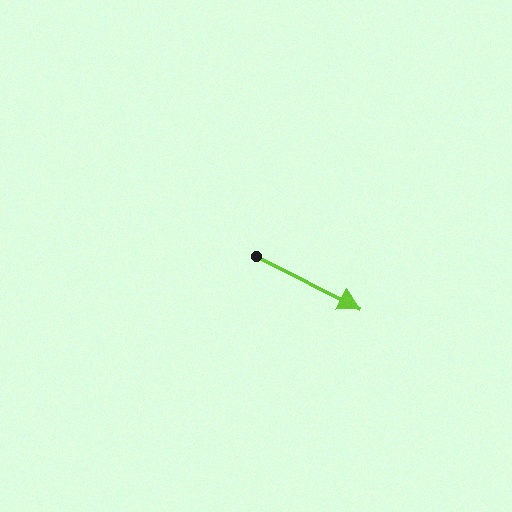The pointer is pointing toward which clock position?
Roughly 4 o'clock.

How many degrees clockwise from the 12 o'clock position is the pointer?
Approximately 117 degrees.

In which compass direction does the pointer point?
Southeast.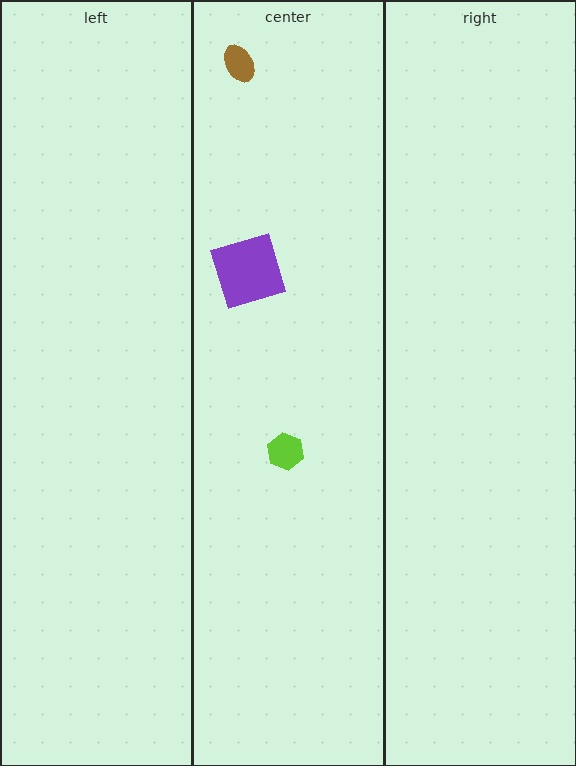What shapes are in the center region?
The purple square, the lime hexagon, the brown ellipse.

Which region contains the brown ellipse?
The center region.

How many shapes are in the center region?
3.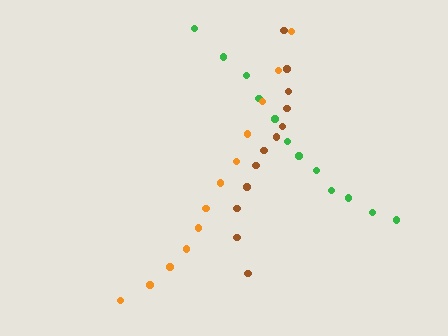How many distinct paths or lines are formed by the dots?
There are 3 distinct paths.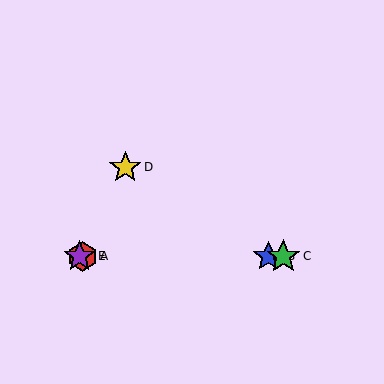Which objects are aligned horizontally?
Objects A, B, C, E are aligned horizontally.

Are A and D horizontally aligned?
No, A is at y≈256 and D is at y≈167.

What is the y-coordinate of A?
Object A is at y≈256.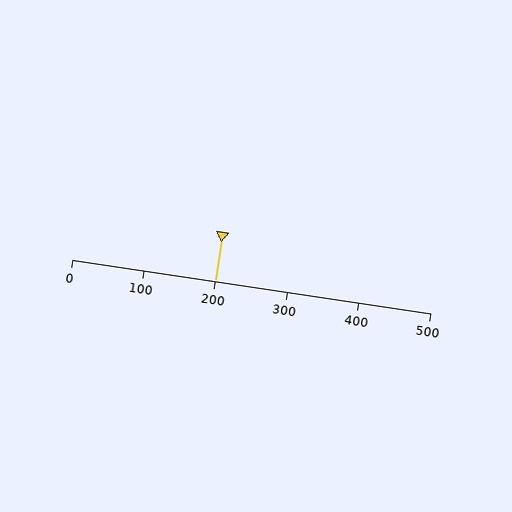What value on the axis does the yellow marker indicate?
The marker indicates approximately 200.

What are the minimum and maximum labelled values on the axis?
The axis runs from 0 to 500.